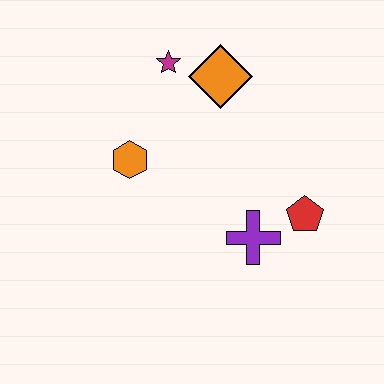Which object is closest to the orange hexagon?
The magenta star is closest to the orange hexagon.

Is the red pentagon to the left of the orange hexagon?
No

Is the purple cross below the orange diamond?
Yes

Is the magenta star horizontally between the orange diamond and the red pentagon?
No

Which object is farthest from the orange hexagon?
The red pentagon is farthest from the orange hexagon.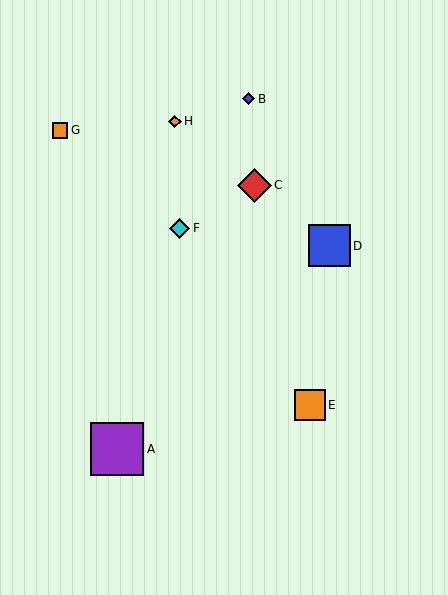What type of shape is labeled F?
Shape F is a cyan diamond.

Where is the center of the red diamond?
The center of the red diamond is at (254, 185).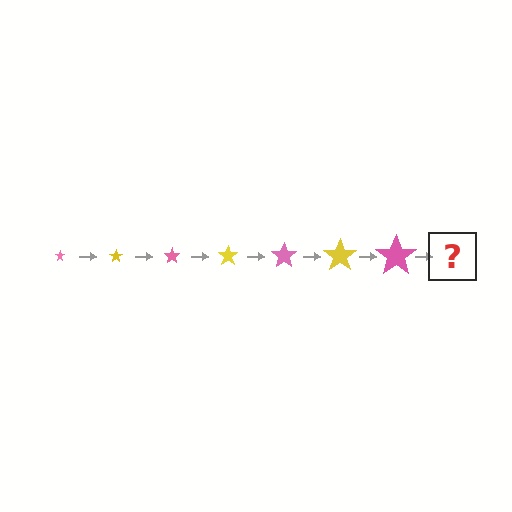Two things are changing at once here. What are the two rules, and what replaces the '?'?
The two rules are that the star grows larger each step and the color cycles through pink and yellow. The '?' should be a yellow star, larger than the previous one.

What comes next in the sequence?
The next element should be a yellow star, larger than the previous one.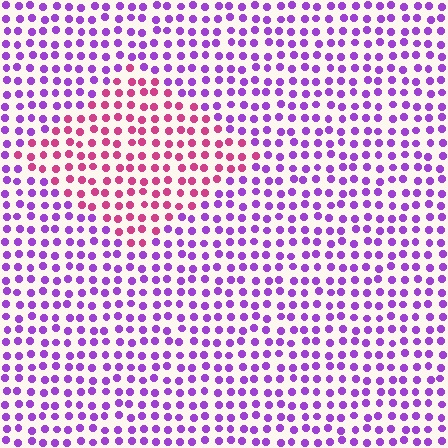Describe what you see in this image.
The image is filled with small purple elements in a uniform arrangement. A diamond-shaped region is visible where the elements are tinted to a slightly different hue, forming a subtle color boundary.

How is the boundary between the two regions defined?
The boundary is defined purely by a slight shift in hue (about 50 degrees). Spacing, size, and orientation are identical on both sides.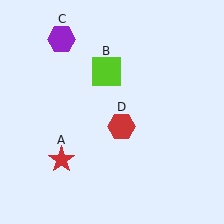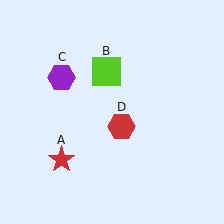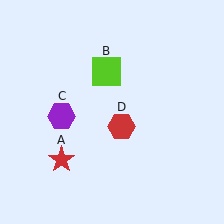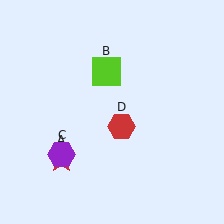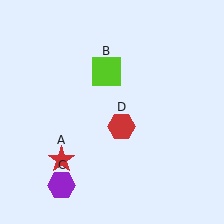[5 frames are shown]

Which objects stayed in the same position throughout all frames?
Red star (object A) and lime square (object B) and red hexagon (object D) remained stationary.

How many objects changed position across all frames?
1 object changed position: purple hexagon (object C).